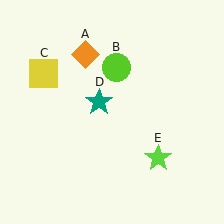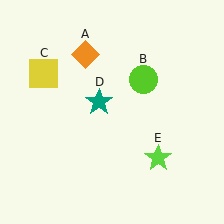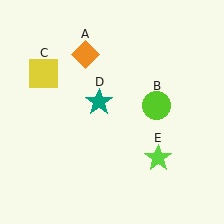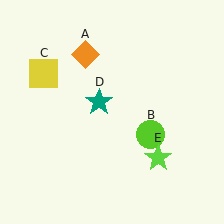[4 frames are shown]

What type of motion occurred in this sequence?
The lime circle (object B) rotated clockwise around the center of the scene.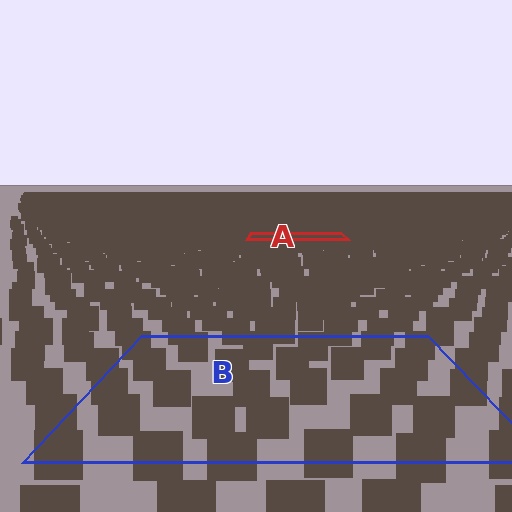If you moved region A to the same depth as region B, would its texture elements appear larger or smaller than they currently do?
They would appear larger. At a closer depth, the same texture elements are projected at a bigger on-screen size.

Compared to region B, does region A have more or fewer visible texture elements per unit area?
Region A has more texture elements per unit area — they are packed more densely because it is farther away.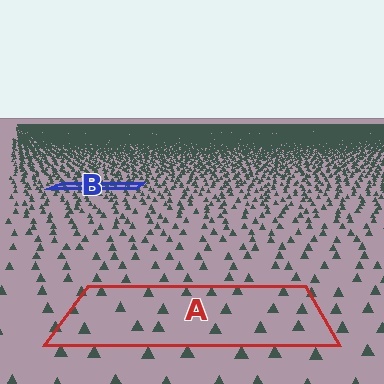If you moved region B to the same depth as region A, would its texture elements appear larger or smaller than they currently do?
They would appear larger. At a closer depth, the same texture elements are projected at a bigger on-screen size.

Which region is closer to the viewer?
Region A is closer. The texture elements there are larger and more spread out.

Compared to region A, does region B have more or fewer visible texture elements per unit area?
Region B has more texture elements per unit area — they are packed more densely because it is farther away.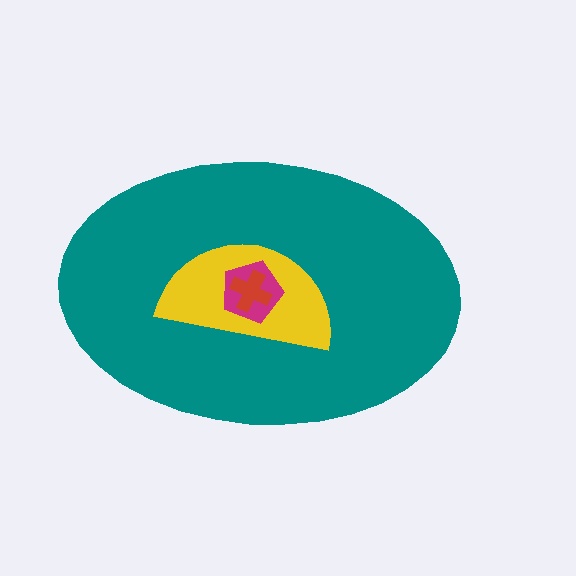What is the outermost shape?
The teal ellipse.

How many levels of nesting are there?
4.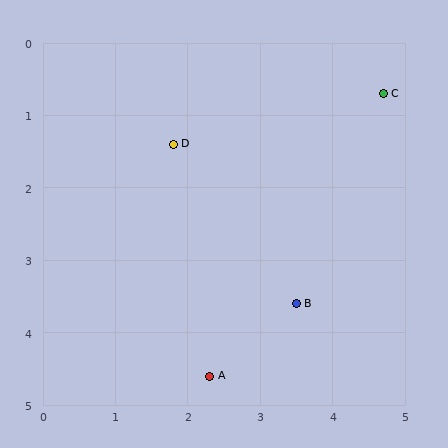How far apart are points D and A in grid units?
Points D and A are about 3.2 grid units apart.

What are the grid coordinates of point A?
Point A is at approximately (2.3, 4.6).